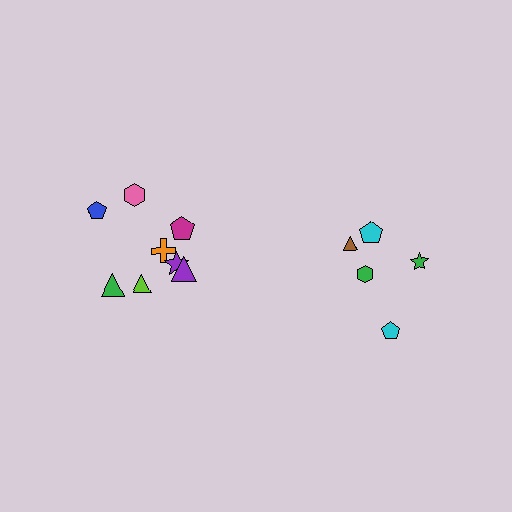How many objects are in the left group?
There are 8 objects.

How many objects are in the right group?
There are 5 objects.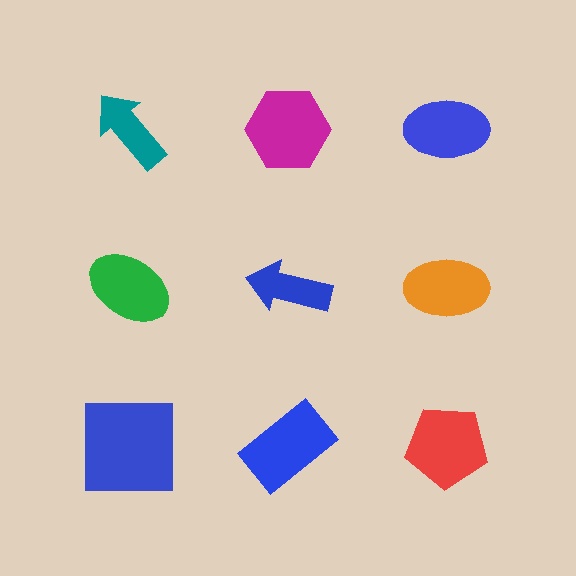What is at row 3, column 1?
A blue square.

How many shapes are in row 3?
3 shapes.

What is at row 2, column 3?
An orange ellipse.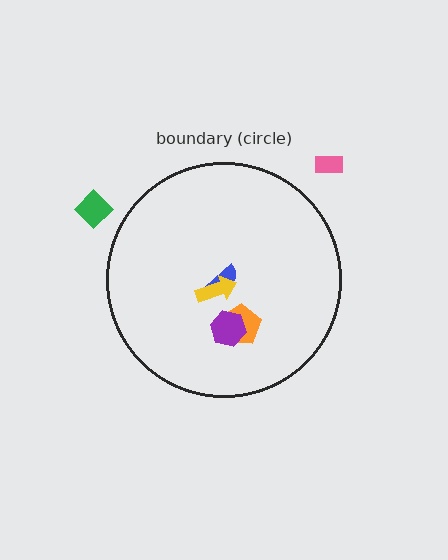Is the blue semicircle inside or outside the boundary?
Inside.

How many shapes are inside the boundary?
4 inside, 2 outside.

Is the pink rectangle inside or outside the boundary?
Outside.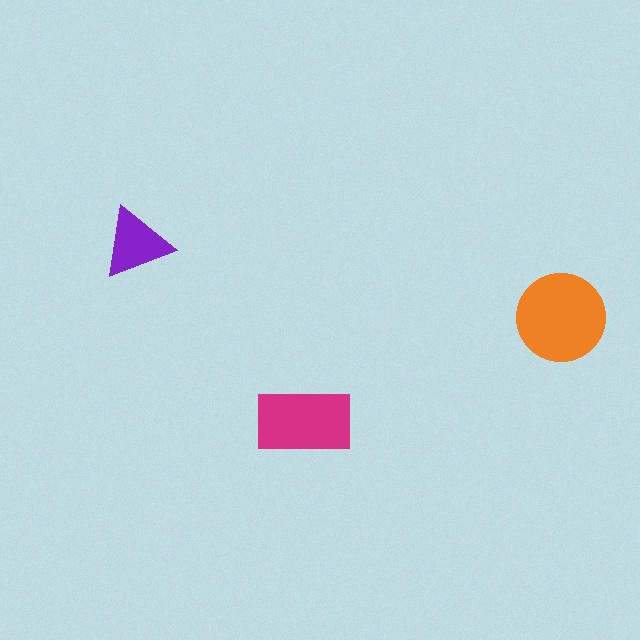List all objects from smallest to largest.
The purple triangle, the magenta rectangle, the orange circle.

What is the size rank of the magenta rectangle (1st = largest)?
2nd.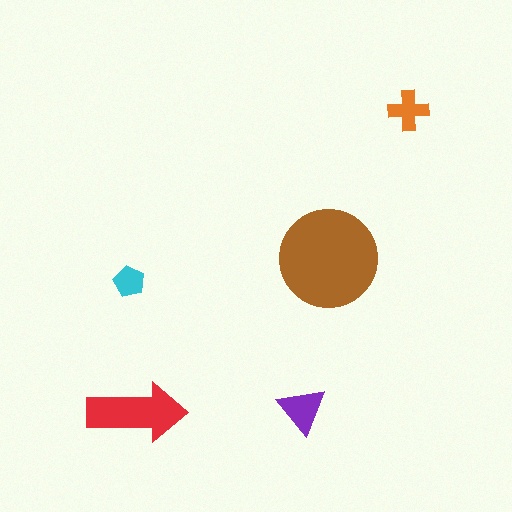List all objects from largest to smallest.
The brown circle, the red arrow, the purple triangle, the orange cross, the cyan pentagon.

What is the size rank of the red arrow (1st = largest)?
2nd.